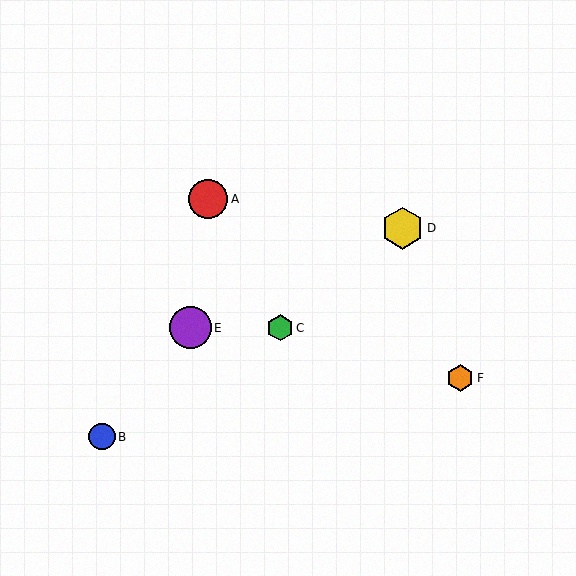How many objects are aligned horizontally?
2 objects (C, E) are aligned horizontally.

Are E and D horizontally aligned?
No, E is at y≈328 and D is at y≈228.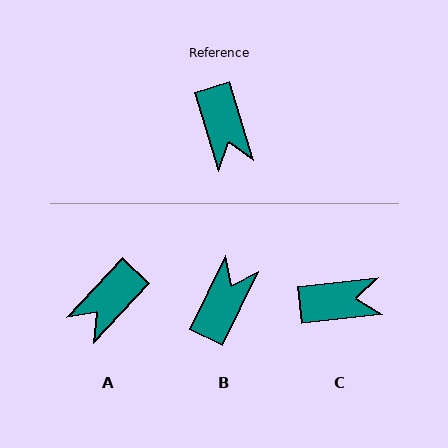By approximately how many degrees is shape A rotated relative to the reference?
Approximately 60 degrees clockwise.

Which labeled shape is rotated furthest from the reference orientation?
B, about 137 degrees away.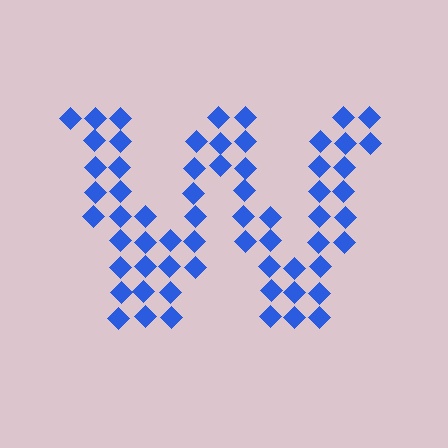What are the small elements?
The small elements are diamonds.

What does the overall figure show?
The overall figure shows the letter W.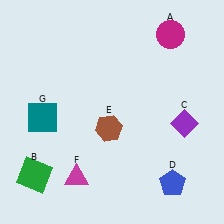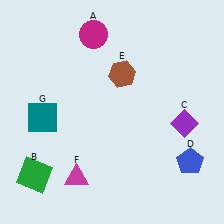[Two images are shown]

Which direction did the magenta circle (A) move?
The magenta circle (A) moved left.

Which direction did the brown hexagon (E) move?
The brown hexagon (E) moved up.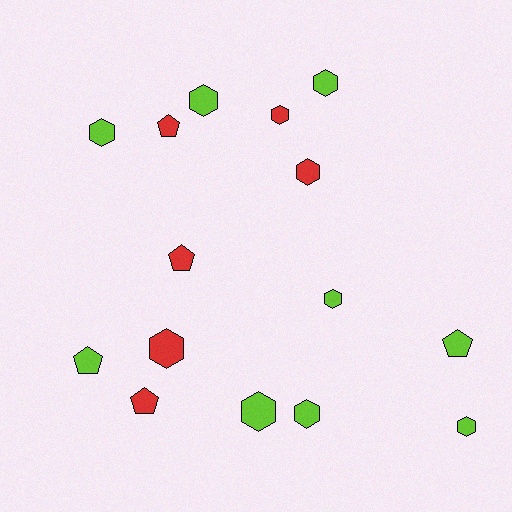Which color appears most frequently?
Lime, with 9 objects.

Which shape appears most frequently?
Hexagon, with 10 objects.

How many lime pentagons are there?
There are 2 lime pentagons.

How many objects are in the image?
There are 15 objects.